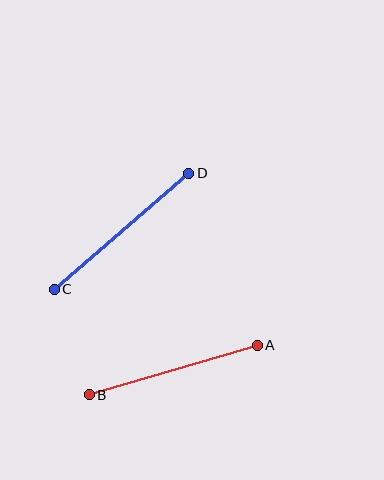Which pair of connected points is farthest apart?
Points C and D are farthest apart.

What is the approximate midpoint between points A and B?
The midpoint is at approximately (173, 370) pixels.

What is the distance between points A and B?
The distance is approximately 175 pixels.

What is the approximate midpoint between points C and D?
The midpoint is at approximately (122, 231) pixels.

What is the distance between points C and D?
The distance is approximately 178 pixels.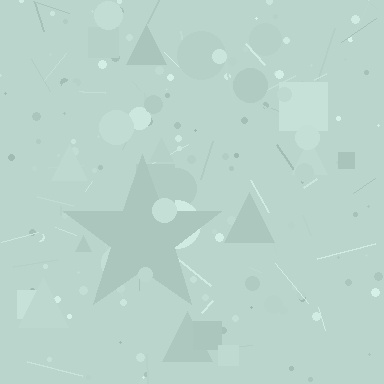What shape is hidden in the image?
A star is hidden in the image.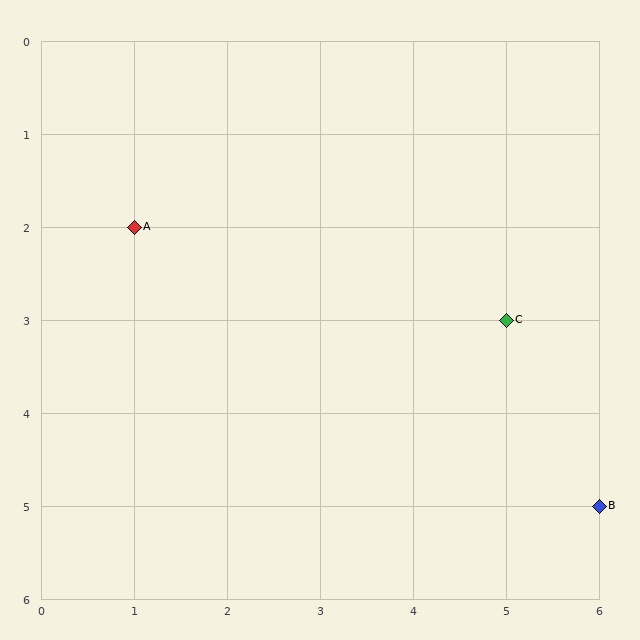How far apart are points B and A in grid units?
Points B and A are 5 columns and 3 rows apart (about 5.8 grid units diagonally).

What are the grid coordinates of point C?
Point C is at grid coordinates (5, 3).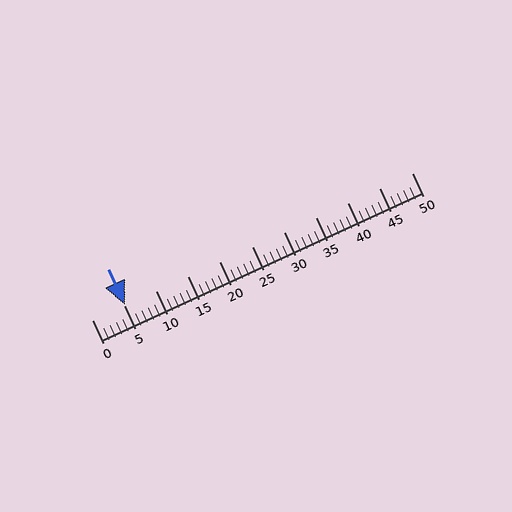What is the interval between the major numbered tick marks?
The major tick marks are spaced 5 units apart.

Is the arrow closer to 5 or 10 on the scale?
The arrow is closer to 5.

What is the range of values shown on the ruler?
The ruler shows values from 0 to 50.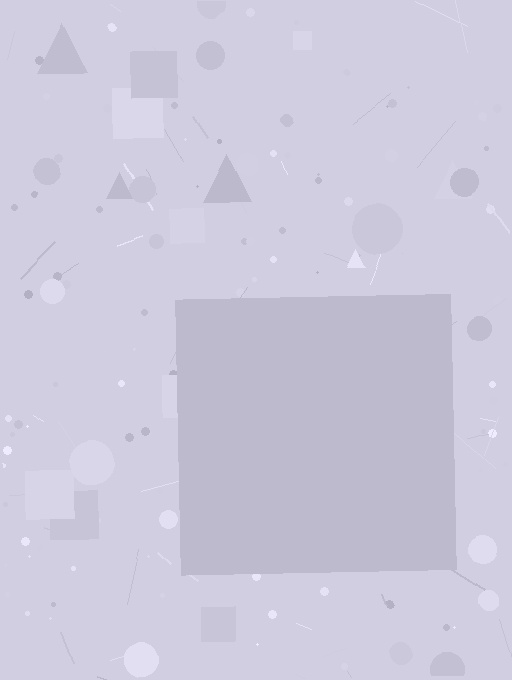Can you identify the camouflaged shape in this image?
The camouflaged shape is a square.